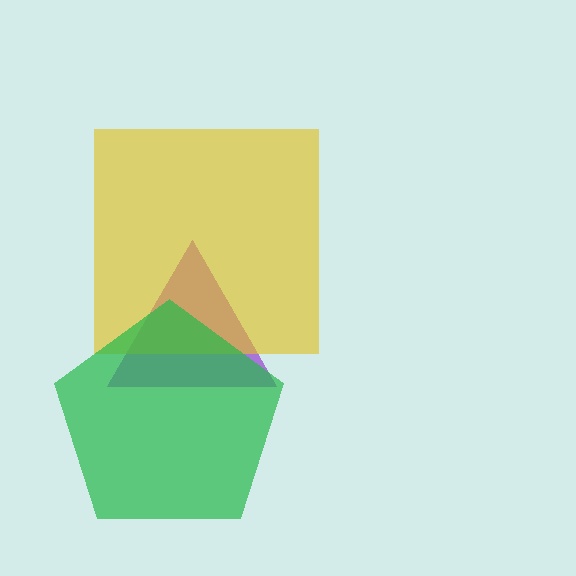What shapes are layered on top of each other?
The layered shapes are: a purple triangle, a yellow square, a green pentagon.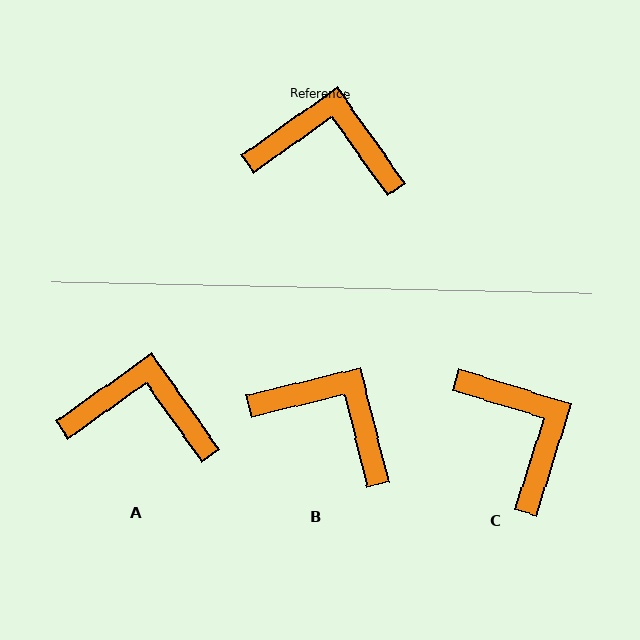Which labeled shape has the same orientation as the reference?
A.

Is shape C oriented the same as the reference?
No, it is off by about 53 degrees.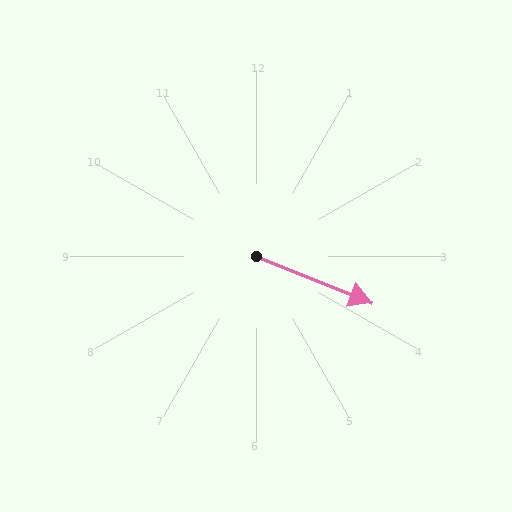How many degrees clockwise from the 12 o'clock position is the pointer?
Approximately 112 degrees.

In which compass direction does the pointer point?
East.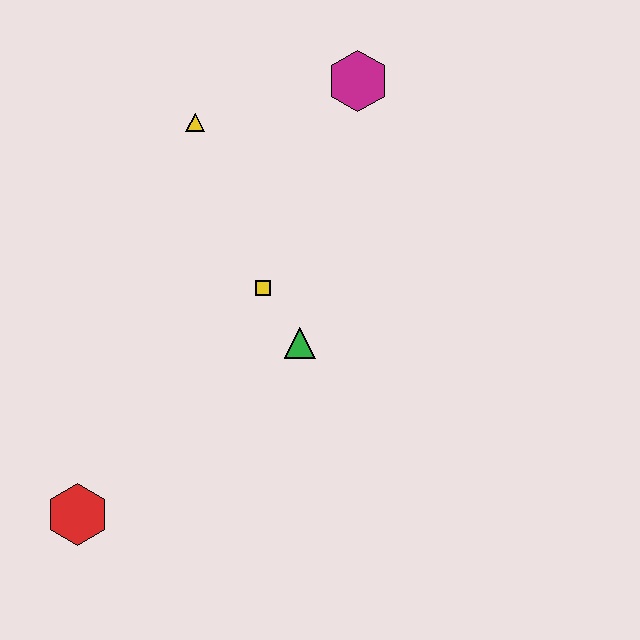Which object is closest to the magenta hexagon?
The yellow triangle is closest to the magenta hexagon.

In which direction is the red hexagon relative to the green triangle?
The red hexagon is to the left of the green triangle.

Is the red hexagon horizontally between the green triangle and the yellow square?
No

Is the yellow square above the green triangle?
Yes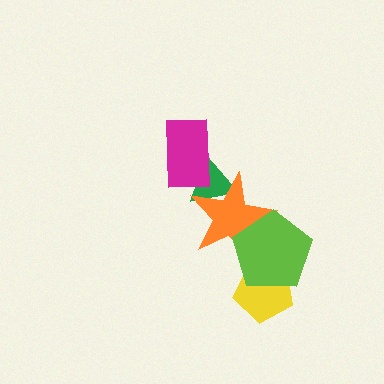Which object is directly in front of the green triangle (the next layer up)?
The orange star is directly in front of the green triangle.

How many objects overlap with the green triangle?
2 objects overlap with the green triangle.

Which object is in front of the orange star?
The lime pentagon is in front of the orange star.